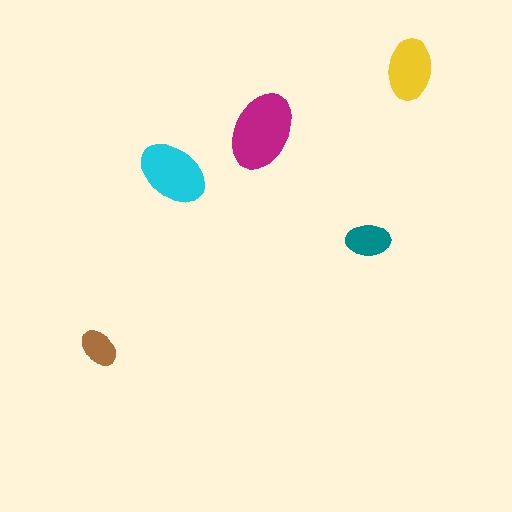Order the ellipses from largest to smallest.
the magenta one, the cyan one, the yellow one, the teal one, the brown one.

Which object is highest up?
The yellow ellipse is topmost.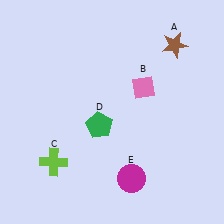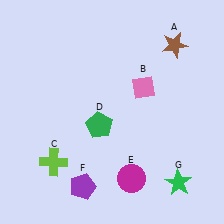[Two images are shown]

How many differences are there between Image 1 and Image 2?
There are 2 differences between the two images.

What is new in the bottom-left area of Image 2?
A purple pentagon (F) was added in the bottom-left area of Image 2.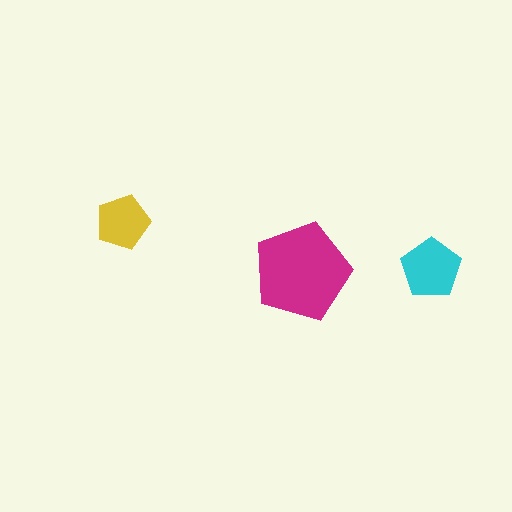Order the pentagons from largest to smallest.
the magenta one, the cyan one, the yellow one.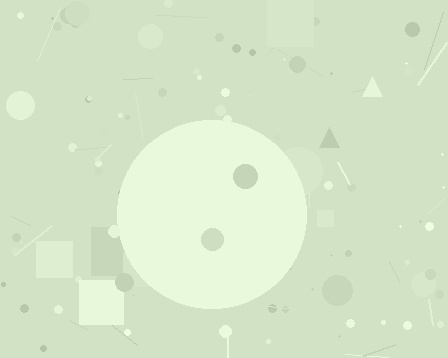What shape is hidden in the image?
A circle is hidden in the image.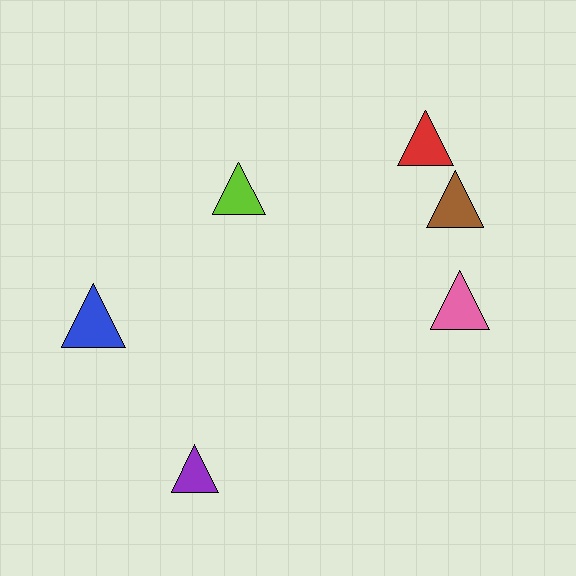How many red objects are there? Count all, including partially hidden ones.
There is 1 red object.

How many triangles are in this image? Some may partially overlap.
There are 6 triangles.